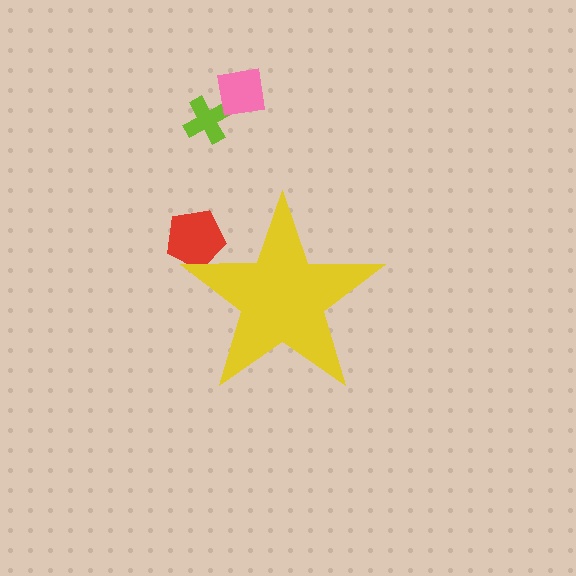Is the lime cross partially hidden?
No, the lime cross is fully visible.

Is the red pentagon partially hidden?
Yes, the red pentagon is partially hidden behind the yellow star.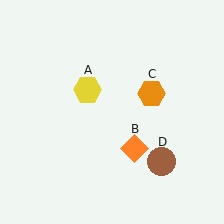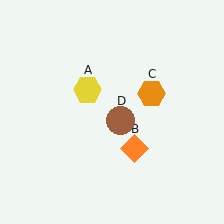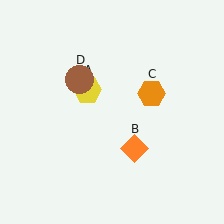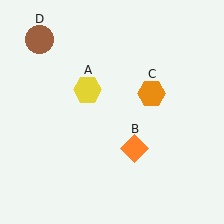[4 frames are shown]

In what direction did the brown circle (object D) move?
The brown circle (object D) moved up and to the left.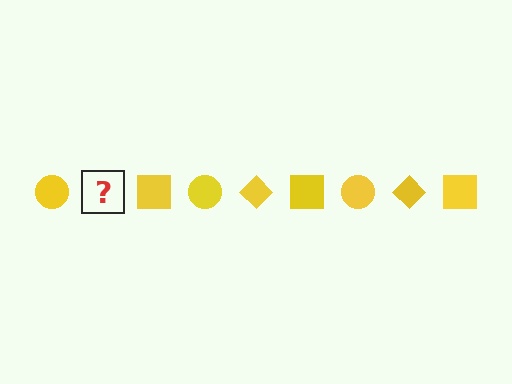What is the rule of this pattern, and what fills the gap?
The rule is that the pattern cycles through circle, diamond, square shapes in yellow. The gap should be filled with a yellow diamond.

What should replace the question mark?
The question mark should be replaced with a yellow diamond.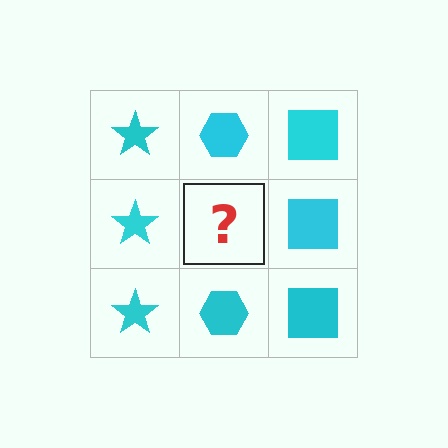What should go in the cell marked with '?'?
The missing cell should contain a cyan hexagon.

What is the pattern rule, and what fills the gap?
The rule is that each column has a consistent shape. The gap should be filled with a cyan hexagon.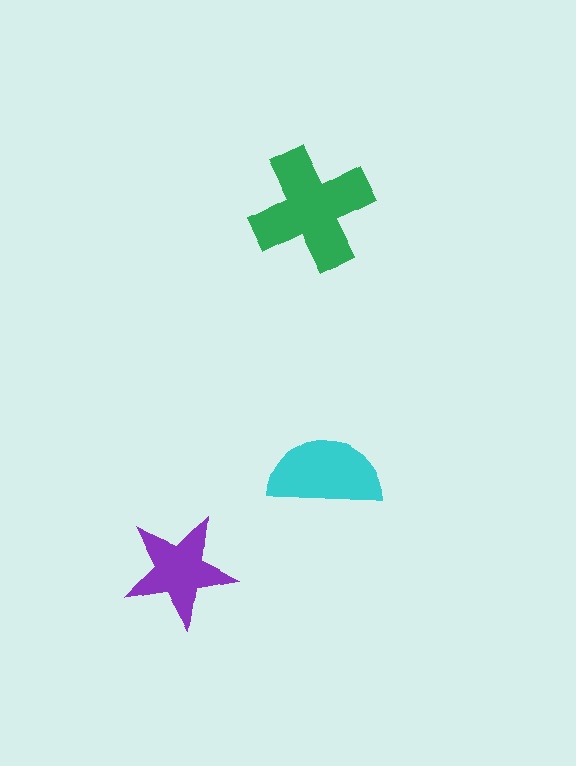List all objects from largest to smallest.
The green cross, the cyan semicircle, the purple star.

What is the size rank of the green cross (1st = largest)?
1st.